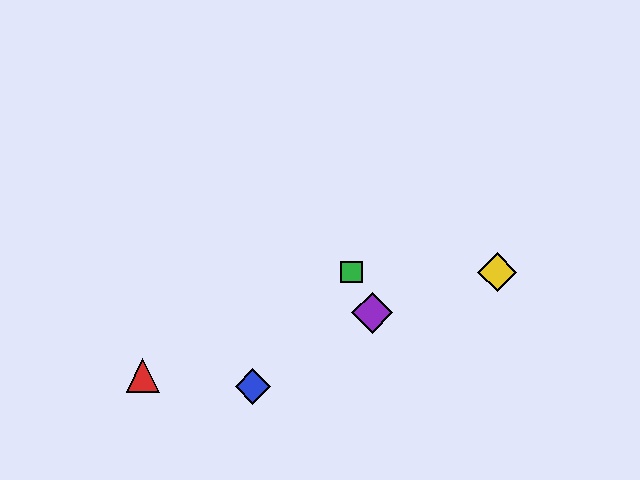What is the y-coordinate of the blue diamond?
The blue diamond is at y≈386.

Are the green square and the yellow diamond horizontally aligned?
Yes, both are at y≈272.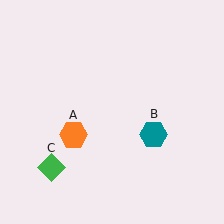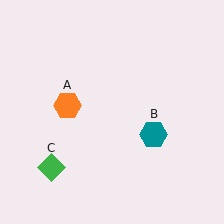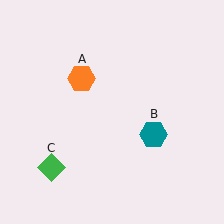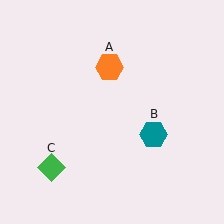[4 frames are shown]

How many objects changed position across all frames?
1 object changed position: orange hexagon (object A).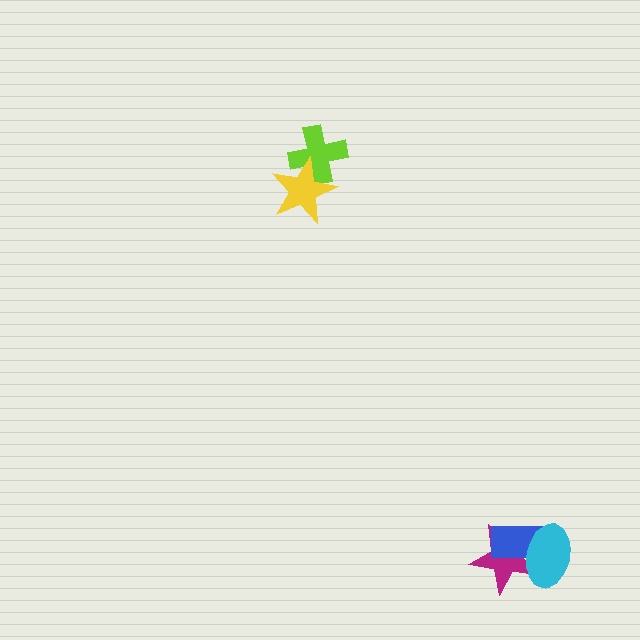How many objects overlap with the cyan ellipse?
2 objects overlap with the cyan ellipse.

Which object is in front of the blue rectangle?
The cyan ellipse is in front of the blue rectangle.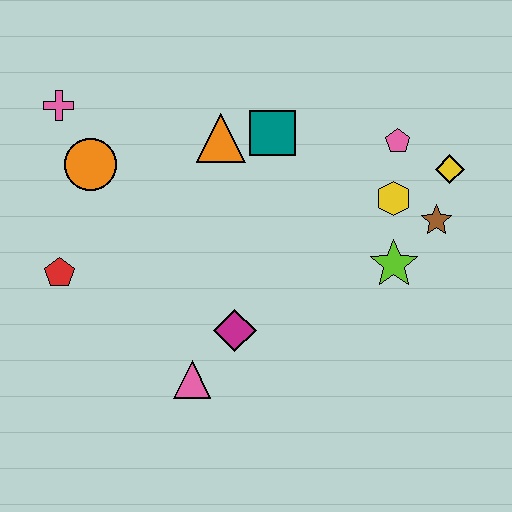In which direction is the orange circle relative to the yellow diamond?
The orange circle is to the left of the yellow diamond.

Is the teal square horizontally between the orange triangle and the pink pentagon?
Yes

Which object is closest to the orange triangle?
The teal square is closest to the orange triangle.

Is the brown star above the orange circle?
No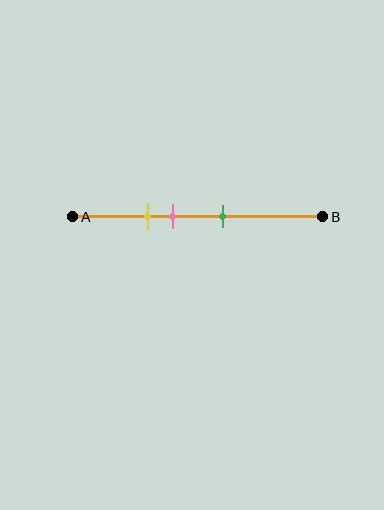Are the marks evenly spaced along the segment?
Yes, the marks are approximately evenly spaced.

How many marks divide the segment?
There are 3 marks dividing the segment.